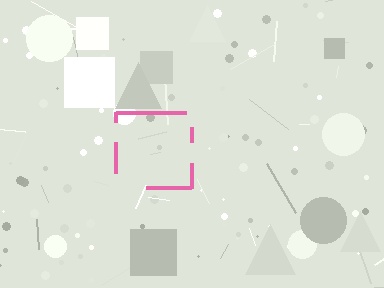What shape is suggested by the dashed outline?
The dashed outline suggests a square.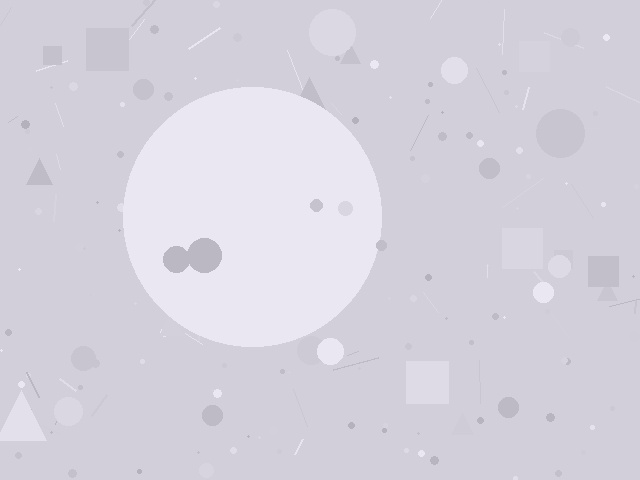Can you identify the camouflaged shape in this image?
The camouflaged shape is a circle.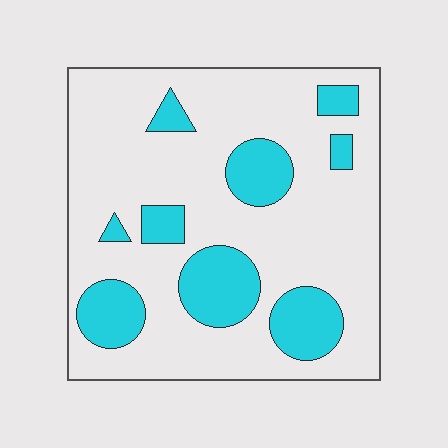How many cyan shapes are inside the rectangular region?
9.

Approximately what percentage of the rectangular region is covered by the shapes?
Approximately 25%.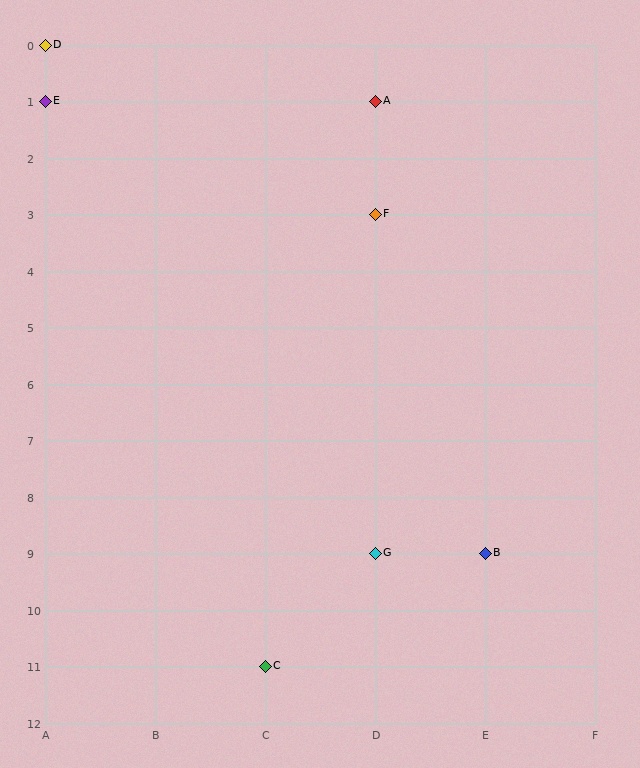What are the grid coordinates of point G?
Point G is at grid coordinates (D, 9).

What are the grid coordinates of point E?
Point E is at grid coordinates (A, 1).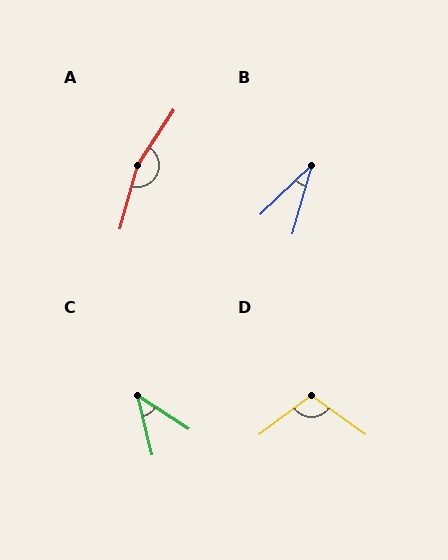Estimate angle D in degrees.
Approximately 108 degrees.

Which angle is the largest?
A, at approximately 161 degrees.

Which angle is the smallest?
B, at approximately 30 degrees.